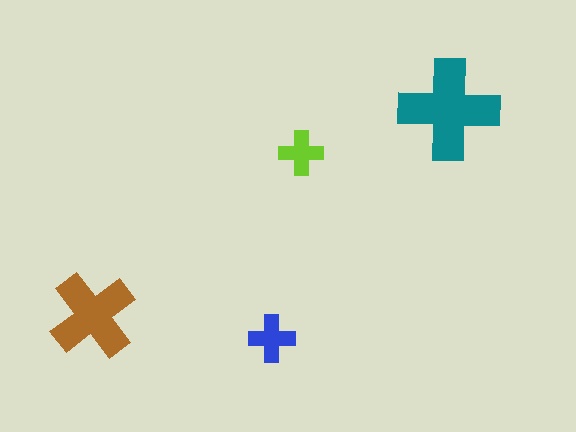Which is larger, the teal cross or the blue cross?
The teal one.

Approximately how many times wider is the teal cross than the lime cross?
About 2.5 times wider.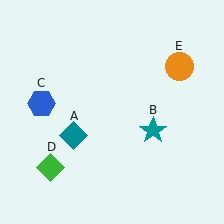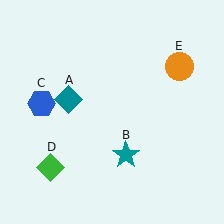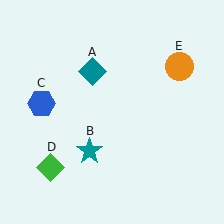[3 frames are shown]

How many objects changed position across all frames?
2 objects changed position: teal diamond (object A), teal star (object B).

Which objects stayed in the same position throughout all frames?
Blue hexagon (object C) and green diamond (object D) and orange circle (object E) remained stationary.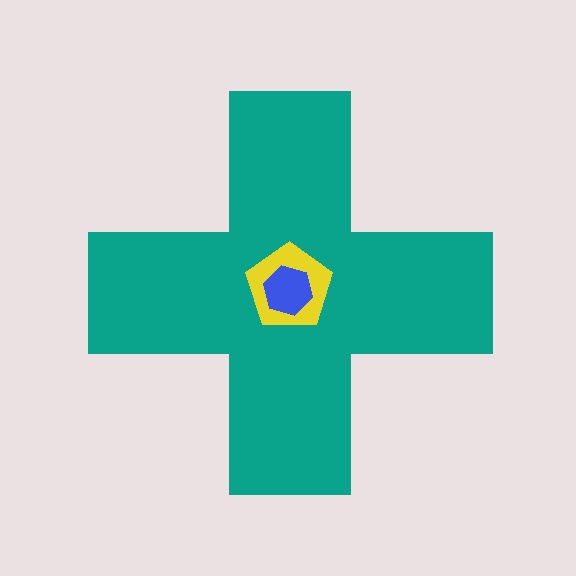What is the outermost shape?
The teal cross.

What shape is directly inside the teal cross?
The yellow pentagon.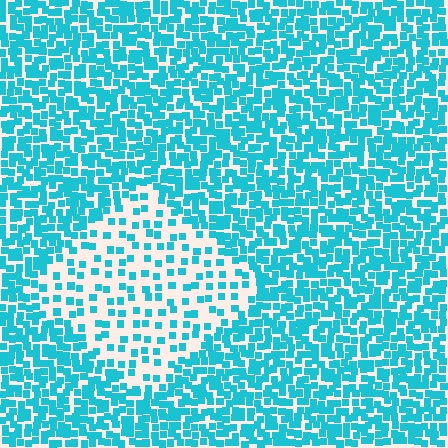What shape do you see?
I see a diamond.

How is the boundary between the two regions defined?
The boundary is defined by a change in element density (approximately 2.6x ratio). All elements are the same color, size, and shape.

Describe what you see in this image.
The image contains small cyan elements arranged at two different densities. A diamond-shaped region is visible where the elements are less densely packed than the surrounding area.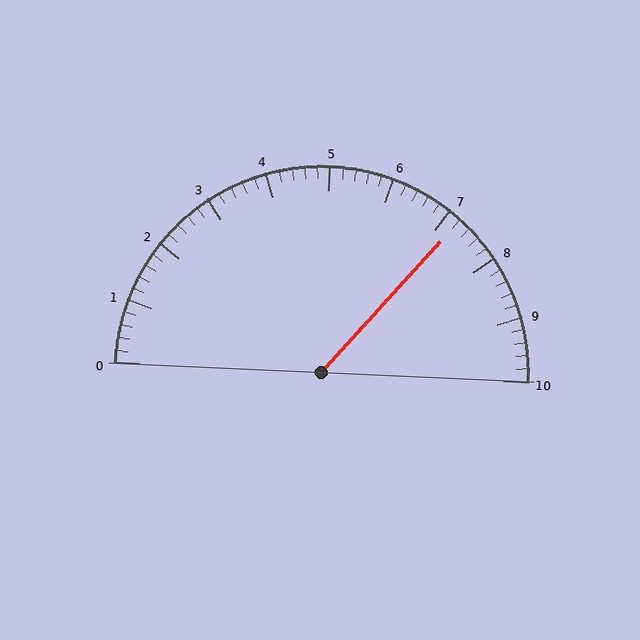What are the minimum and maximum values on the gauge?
The gauge ranges from 0 to 10.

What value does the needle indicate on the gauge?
The needle indicates approximately 7.2.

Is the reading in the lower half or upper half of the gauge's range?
The reading is in the upper half of the range (0 to 10).